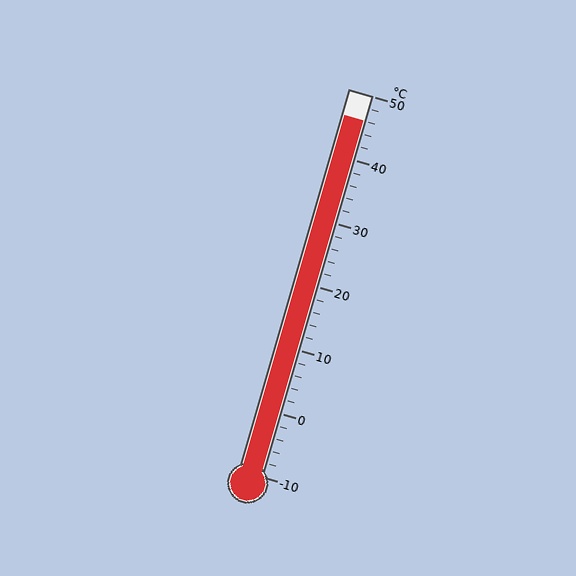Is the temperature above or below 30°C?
The temperature is above 30°C.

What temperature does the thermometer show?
The thermometer shows approximately 46°C.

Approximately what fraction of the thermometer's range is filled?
The thermometer is filled to approximately 95% of its range.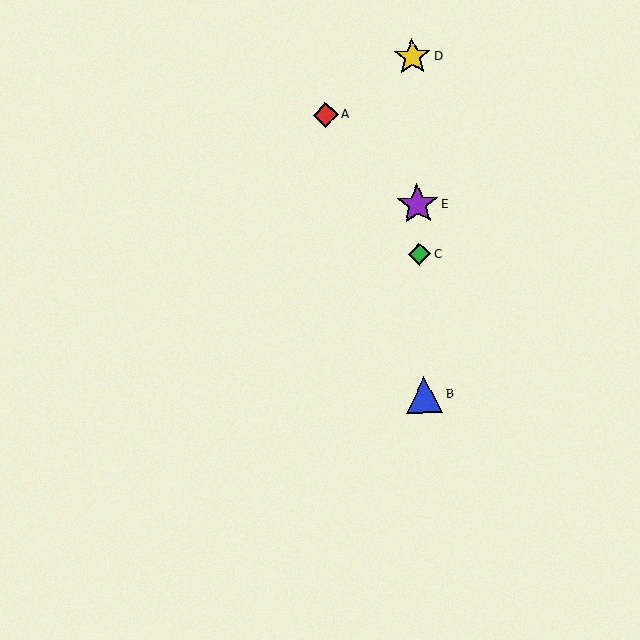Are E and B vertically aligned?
Yes, both are at x≈417.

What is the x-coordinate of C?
Object C is at x≈419.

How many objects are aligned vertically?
4 objects (B, C, D, E) are aligned vertically.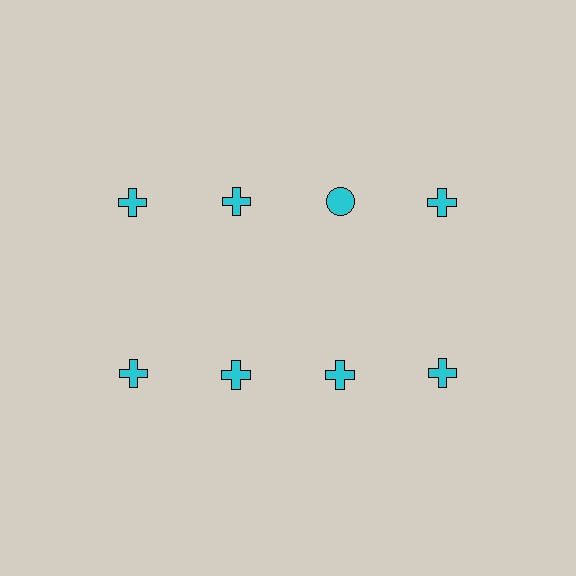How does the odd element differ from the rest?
It has a different shape: circle instead of cross.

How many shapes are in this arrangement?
There are 8 shapes arranged in a grid pattern.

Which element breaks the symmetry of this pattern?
The cyan circle in the top row, center column breaks the symmetry. All other shapes are cyan crosses.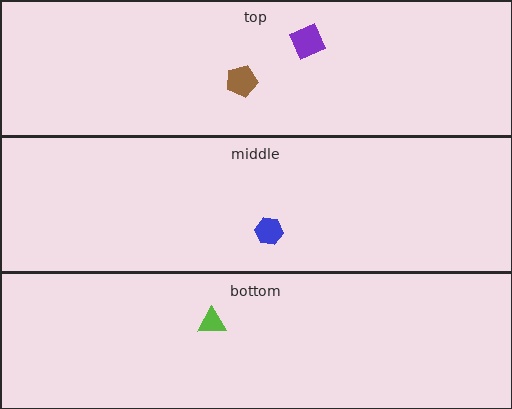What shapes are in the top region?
The purple diamond, the brown pentagon.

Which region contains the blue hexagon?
The middle region.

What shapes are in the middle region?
The blue hexagon.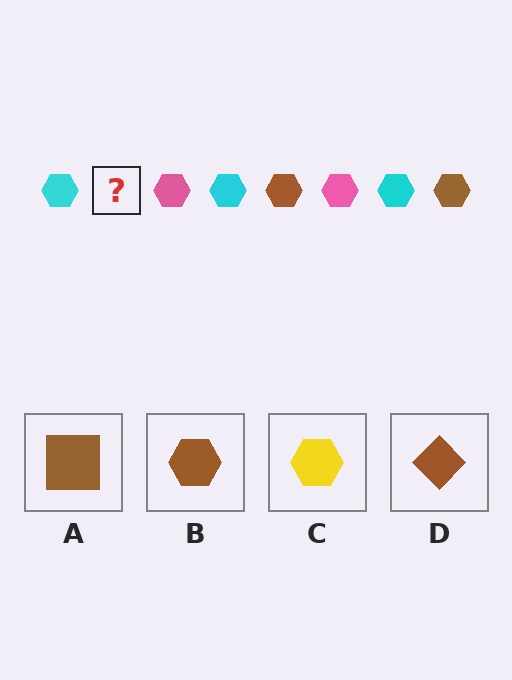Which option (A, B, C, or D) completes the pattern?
B.